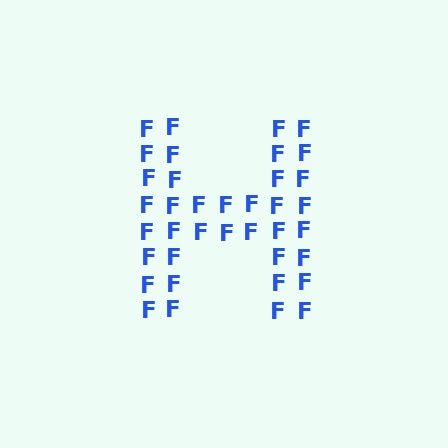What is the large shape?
The large shape is the letter H.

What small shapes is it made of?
It is made of small letter F's.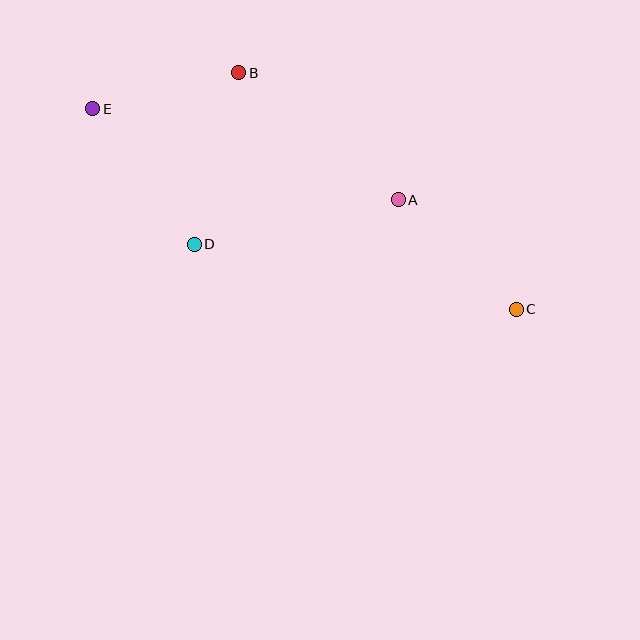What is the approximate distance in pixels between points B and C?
The distance between B and C is approximately 365 pixels.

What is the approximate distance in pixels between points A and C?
The distance between A and C is approximately 161 pixels.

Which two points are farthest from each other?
Points C and E are farthest from each other.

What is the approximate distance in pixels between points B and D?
The distance between B and D is approximately 177 pixels.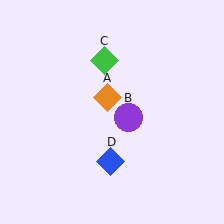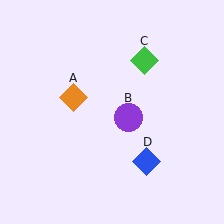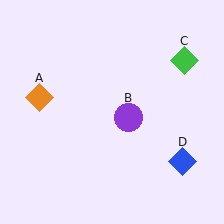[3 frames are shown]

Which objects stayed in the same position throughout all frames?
Purple circle (object B) remained stationary.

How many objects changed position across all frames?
3 objects changed position: orange diamond (object A), green diamond (object C), blue diamond (object D).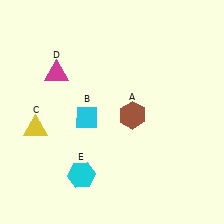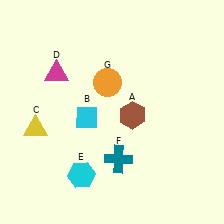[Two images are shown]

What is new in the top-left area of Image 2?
An orange circle (G) was added in the top-left area of Image 2.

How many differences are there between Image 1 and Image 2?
There are 2 differences between the two images.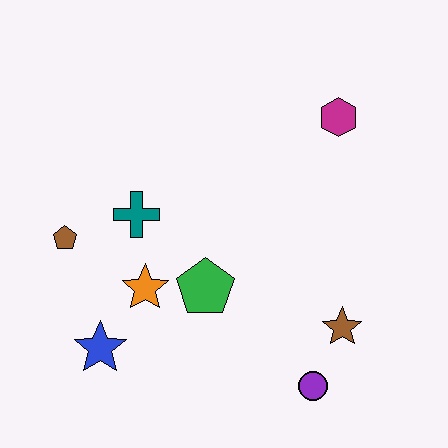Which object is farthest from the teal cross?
The purple circle is farthest from the teal cross.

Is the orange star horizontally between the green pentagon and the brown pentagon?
Yes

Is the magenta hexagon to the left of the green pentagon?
No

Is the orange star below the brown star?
No